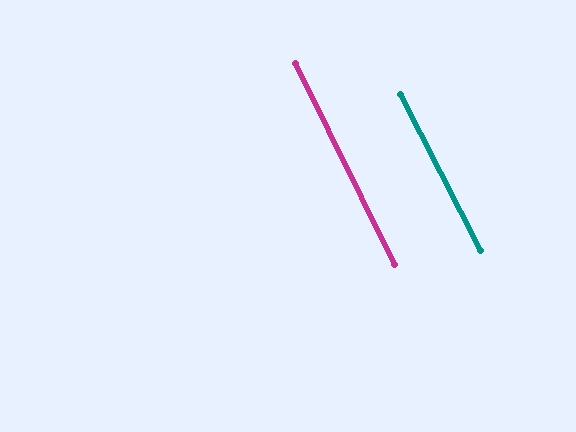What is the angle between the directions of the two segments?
Approximately 1 degree.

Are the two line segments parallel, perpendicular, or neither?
Parallel — their directions differ by only 0.6°.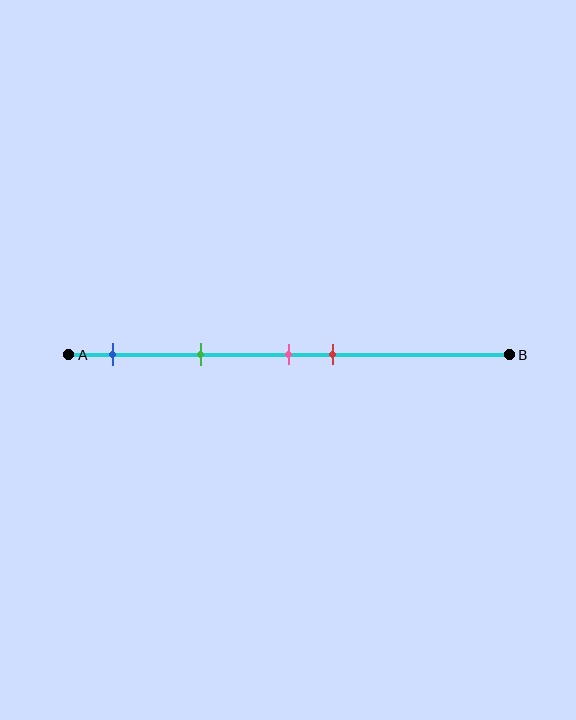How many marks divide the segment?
There are 4 marks dividing the segment.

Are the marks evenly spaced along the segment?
No, the marks are not evenly spaced.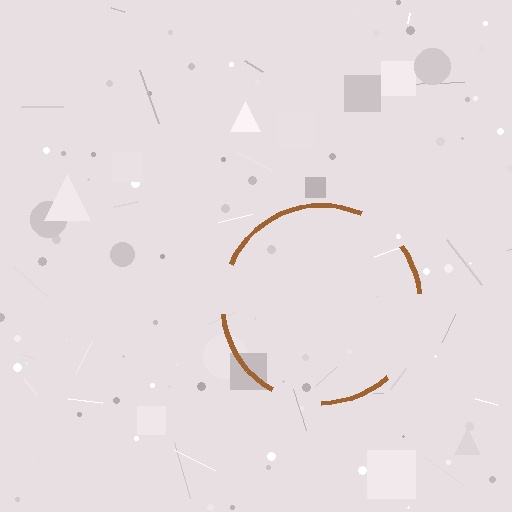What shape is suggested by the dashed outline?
The dashed outline suggests a circle.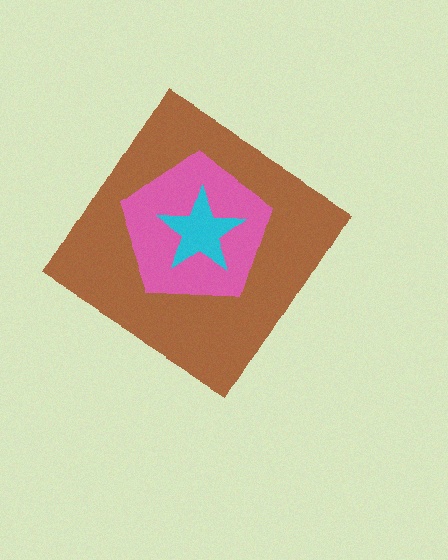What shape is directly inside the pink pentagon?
The cyan star.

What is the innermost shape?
The cyan star.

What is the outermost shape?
The brown diamond.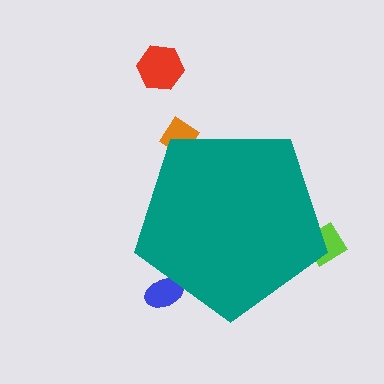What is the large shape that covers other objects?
A teal pentagon.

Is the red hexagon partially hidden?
No, the red hexagon is fully visible.